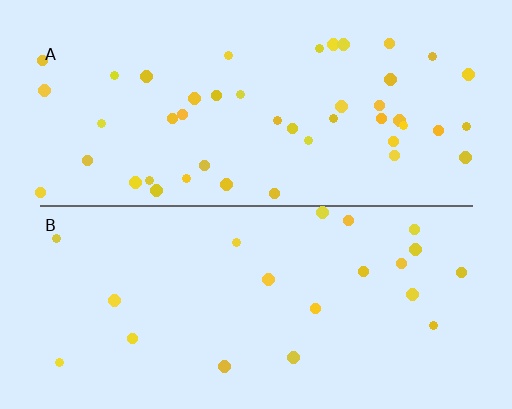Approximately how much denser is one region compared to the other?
Approximately 2.2× — region A over region B.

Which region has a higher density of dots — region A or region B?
A (the top).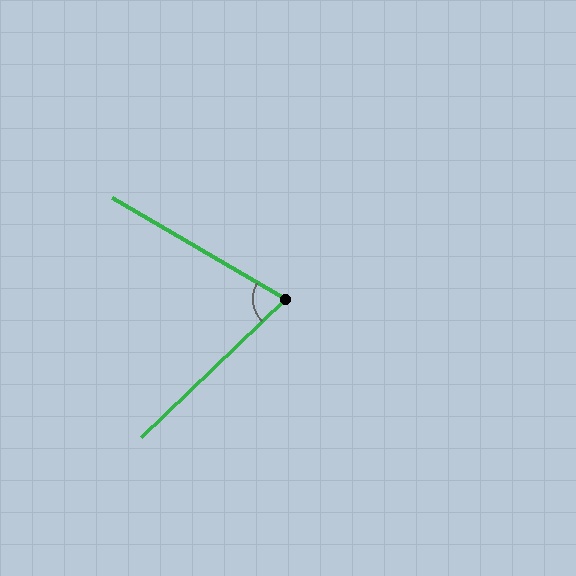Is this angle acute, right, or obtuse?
It is acute.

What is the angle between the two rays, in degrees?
Approximately 74 degrees.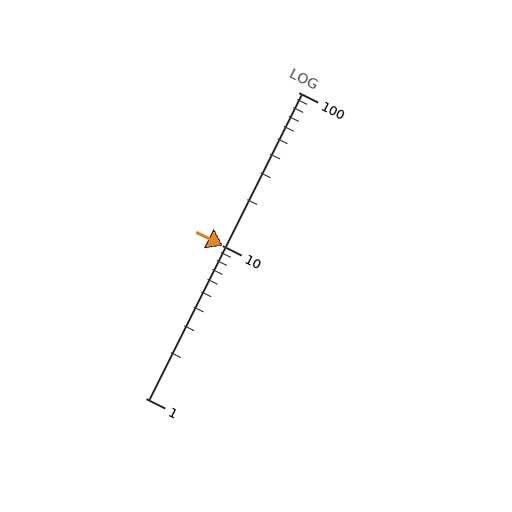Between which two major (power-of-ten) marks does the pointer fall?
The pointer is between 10 and 100.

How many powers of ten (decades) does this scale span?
The scale spans 2 decades, from 1 to 100.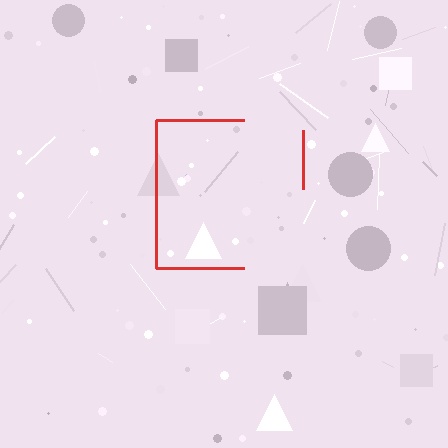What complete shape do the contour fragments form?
The contour fragments form a square.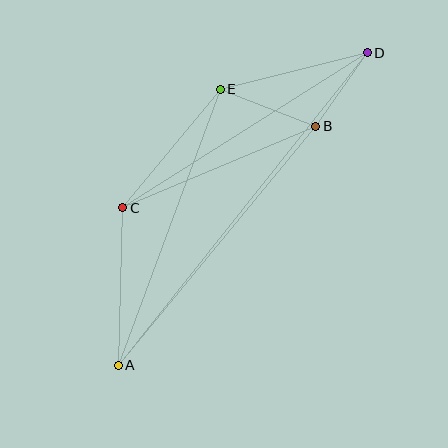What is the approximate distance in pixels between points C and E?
The distance between C and E is approximately 153 pixels.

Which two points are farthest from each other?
Points A and D are farthest from each other.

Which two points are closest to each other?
Points B and D are closest to each other.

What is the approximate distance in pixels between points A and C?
The distance between A and C is approximately 158 pixels.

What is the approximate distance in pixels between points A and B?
The distance between A and B is approximately 310 pixels.